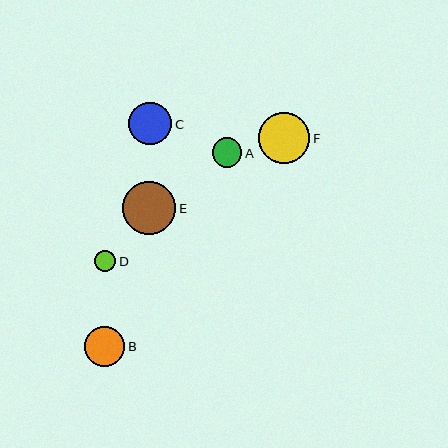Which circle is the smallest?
Circle D is the smallest with a size of approximately 21 pixels.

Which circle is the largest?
Circle E is the largest with a size of approximately 53 pixels.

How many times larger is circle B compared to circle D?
Circle B is approximately 1.9 times the size of circle D.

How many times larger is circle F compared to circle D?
Circle F is approximately 2.4 times the size of circle D.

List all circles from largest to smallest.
From largest to smallest: E, F, C, B, A, D.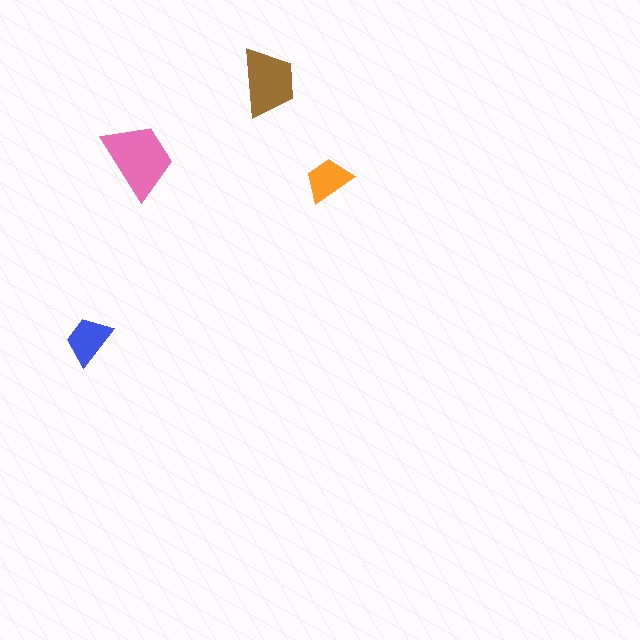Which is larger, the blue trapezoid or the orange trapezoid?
The blue one.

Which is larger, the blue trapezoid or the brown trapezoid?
The brown one.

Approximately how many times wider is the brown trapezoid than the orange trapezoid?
About 1.5 times wider.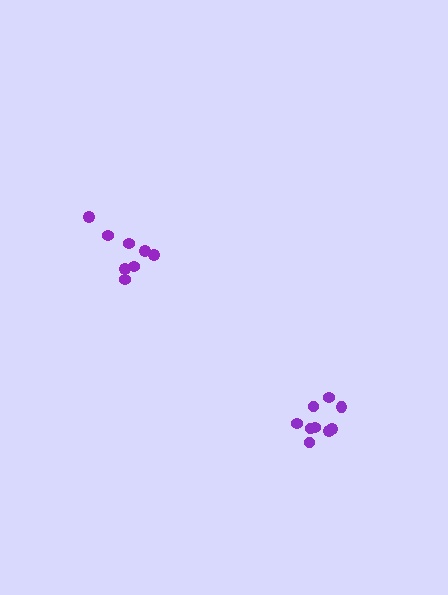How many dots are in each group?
Group 1: 9 dots, Group 2: 8 dots (17 total).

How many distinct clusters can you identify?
There are 2 distinct clusters.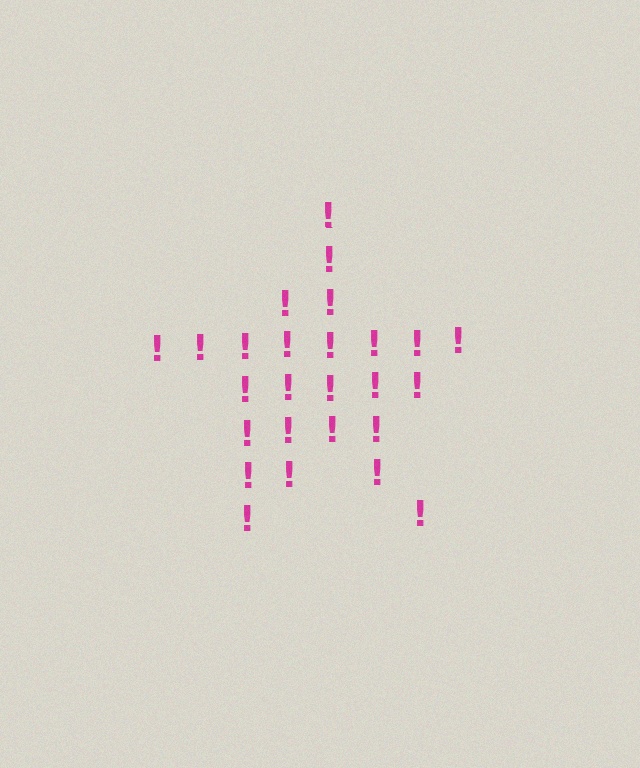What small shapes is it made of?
It is made of small exclamation marks.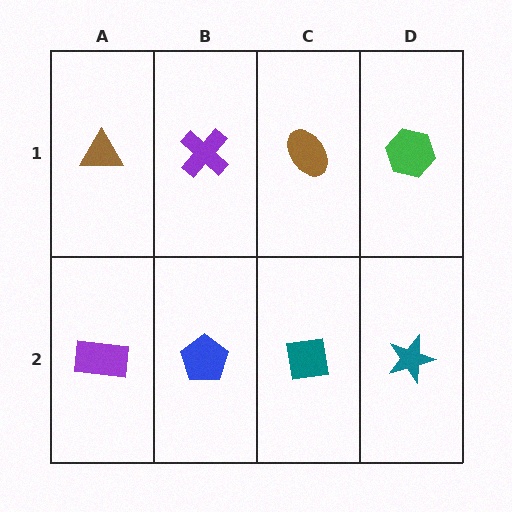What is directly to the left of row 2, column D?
A teal square.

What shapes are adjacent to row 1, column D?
A teal star (row 2, column D), a brown ellipse (row 1, column C).